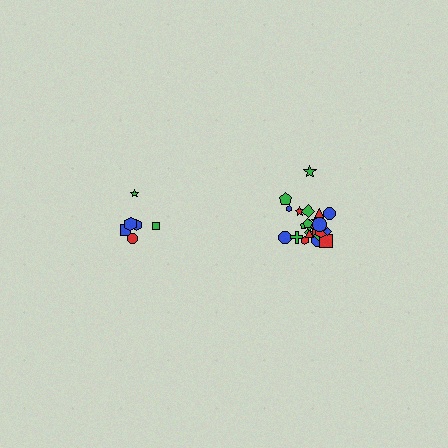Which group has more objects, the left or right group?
The right group.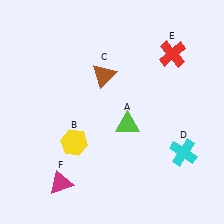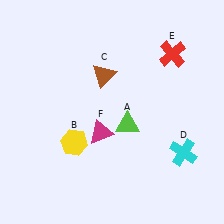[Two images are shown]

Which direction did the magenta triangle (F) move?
The magenta triangle (F) moved up.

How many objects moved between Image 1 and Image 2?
1 object moved between the two images.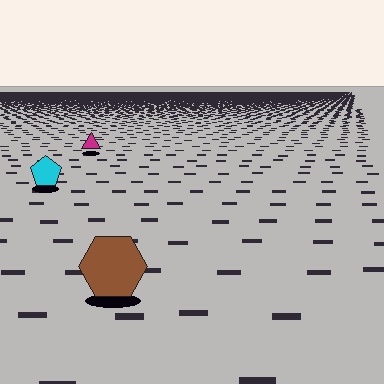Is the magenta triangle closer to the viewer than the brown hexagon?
No. The brown hexagon is closer — you can tell from the texture gradient: the ground texture is coarser near it.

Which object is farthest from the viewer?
The magenta triangle is farthest from the viewer. It appears smaller and the ground texture around it is denser.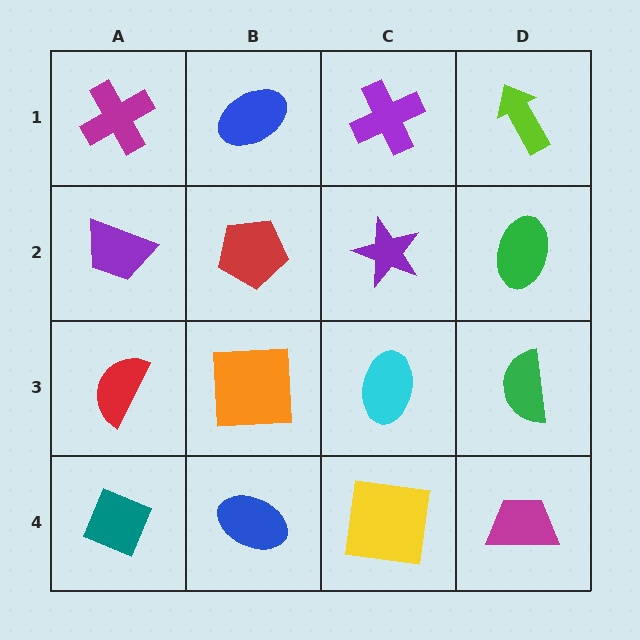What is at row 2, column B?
A red pentagon.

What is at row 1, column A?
A magenta cross.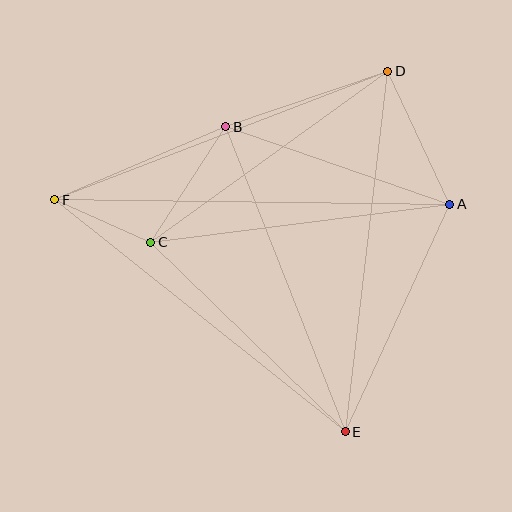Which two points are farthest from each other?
Points A and F are farthest from each other.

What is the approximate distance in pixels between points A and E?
The distance between A and E is approximately 250 pixels.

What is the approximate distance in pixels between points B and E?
The distance between B and E is approximately 328 pixels.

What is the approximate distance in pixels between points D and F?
The distance between D and F is approximately 357 pixels.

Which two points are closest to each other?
Points C and F are closest to each other.